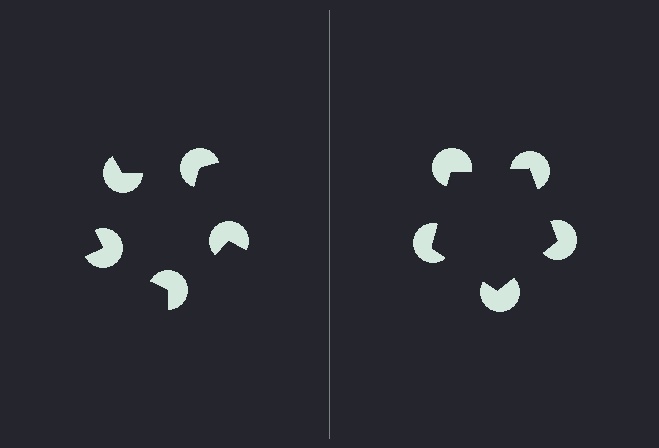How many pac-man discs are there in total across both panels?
10 — 5 on each side.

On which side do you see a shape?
An illusory pentagon appears on the right side. On the left side the wedge cuts are rotated, so no coherent shape forms.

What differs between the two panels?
The pac-man discs are positioned identically on both sides; only the wedge orientations differ. On the right they align to a pentagon; on the left they are misaligned.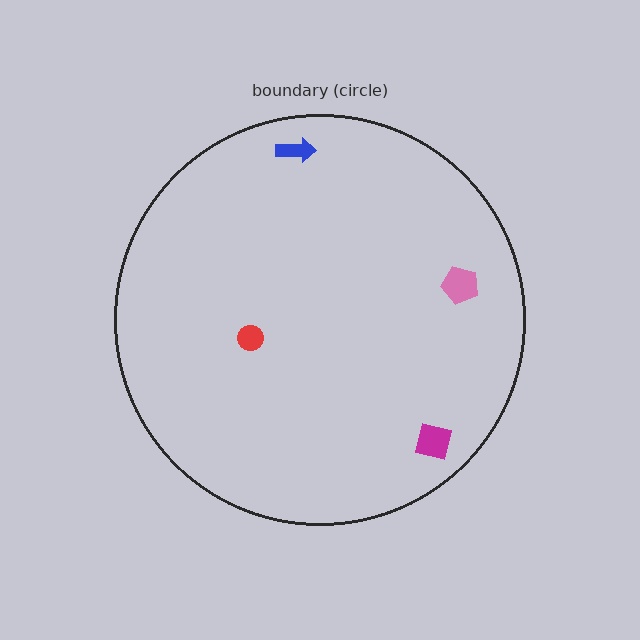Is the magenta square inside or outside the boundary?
Inside.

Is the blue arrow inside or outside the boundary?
Inside.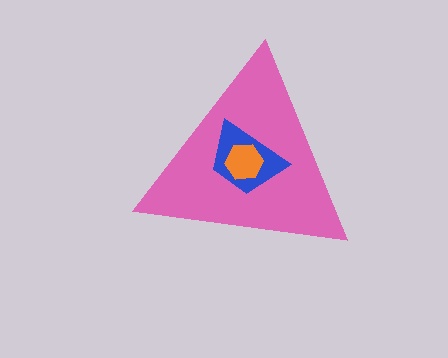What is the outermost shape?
The pink triangle.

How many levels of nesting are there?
3.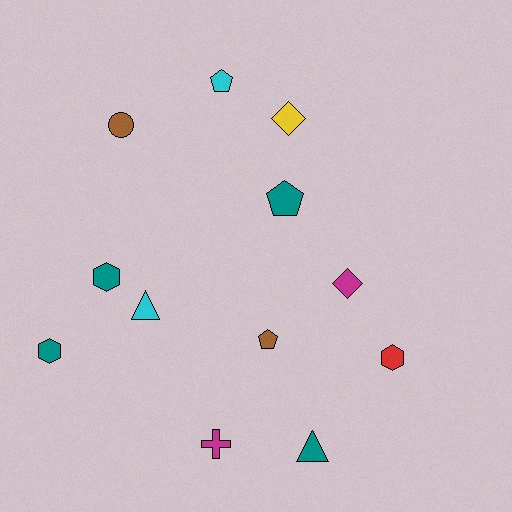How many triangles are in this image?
There are 2 triangles.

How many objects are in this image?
There are 12 objects.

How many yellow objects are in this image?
There is 1 yellow object.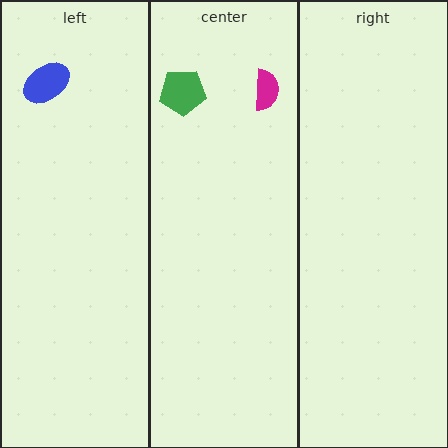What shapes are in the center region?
The green pentagon, the magenta semicircle.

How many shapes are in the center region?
2.